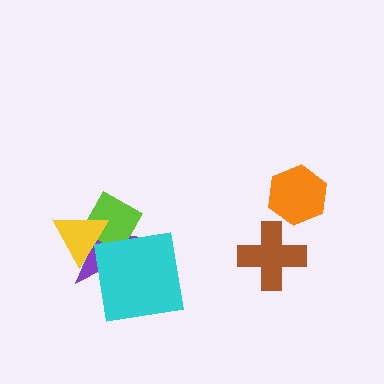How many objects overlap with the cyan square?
2 objects overlap with the cyan square.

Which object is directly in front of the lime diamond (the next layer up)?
The yellow triangle is directly in front of the lime diamond.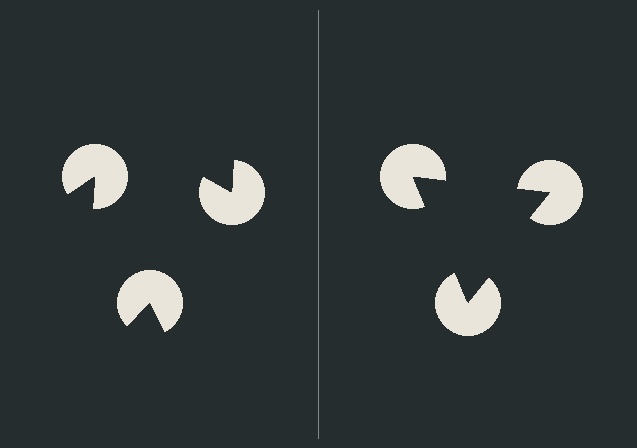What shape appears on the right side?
An illusory triangle.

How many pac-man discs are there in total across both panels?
6 — 3 on each side.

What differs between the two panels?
The pac-man discs are positioned identically on both sides; only the wedge orientations differ. On the right they align to a triangle; on the left they are misaligned.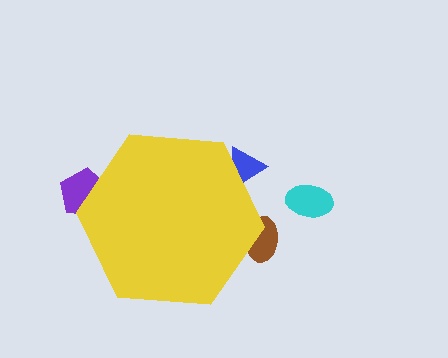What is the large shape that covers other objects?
A yellow hexagon.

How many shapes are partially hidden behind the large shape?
3 shapes are partially hidden.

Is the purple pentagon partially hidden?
Yes, the purple pentagon is partially hidden behind the yellow hexagon.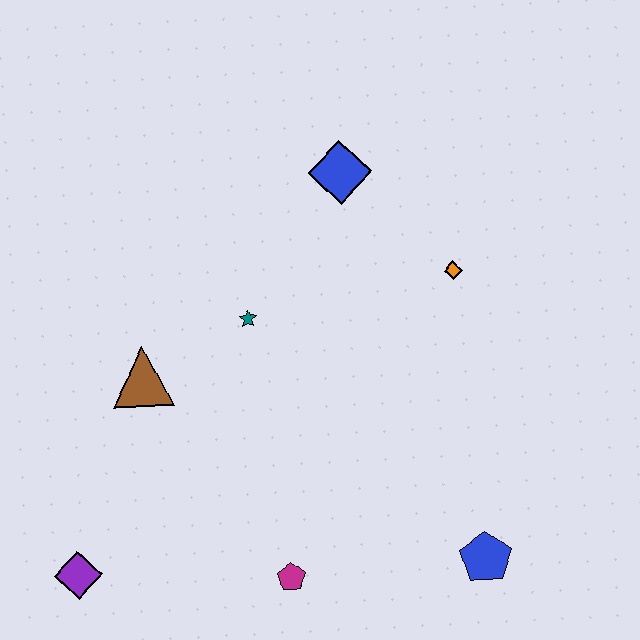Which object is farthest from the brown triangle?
The blue pentagon is farthest from the brown triangle.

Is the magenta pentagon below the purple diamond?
Yes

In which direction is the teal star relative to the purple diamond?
The teal star is above the purple diamond.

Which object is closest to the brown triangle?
The teal star is closest to the brown triangle.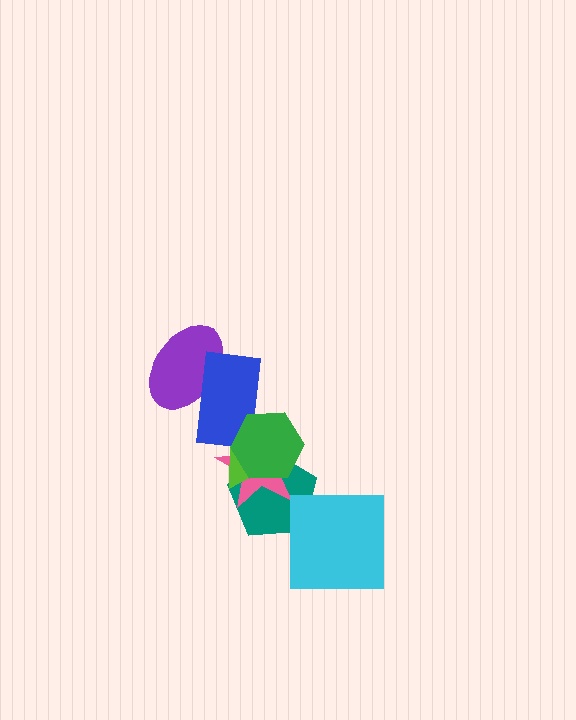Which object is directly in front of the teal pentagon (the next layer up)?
The pink star is directly in front of the teal pentagon.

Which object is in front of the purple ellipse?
The blue rectangle is in front of the purple ellipse.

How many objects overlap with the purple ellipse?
1 object overlaps with the purple ellipse.